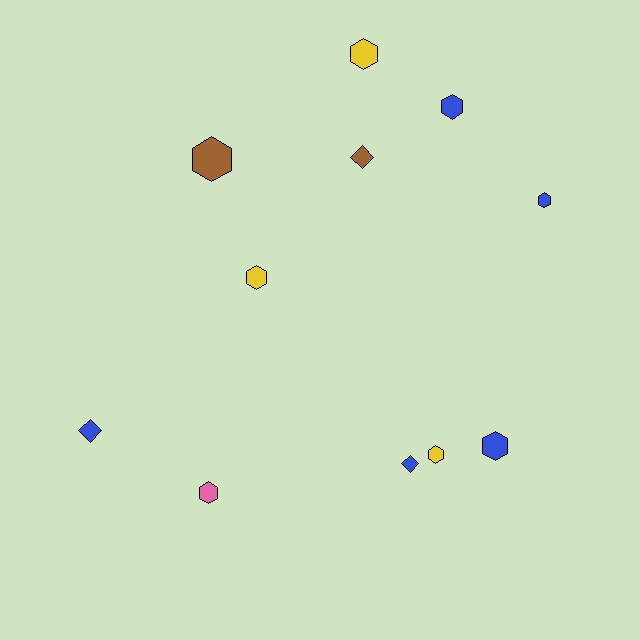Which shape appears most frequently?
Hexagon, with 8 objects.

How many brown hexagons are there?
There is 1 brown hexagon.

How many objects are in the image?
There are 11 objects.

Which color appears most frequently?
Blue, with 5 objects.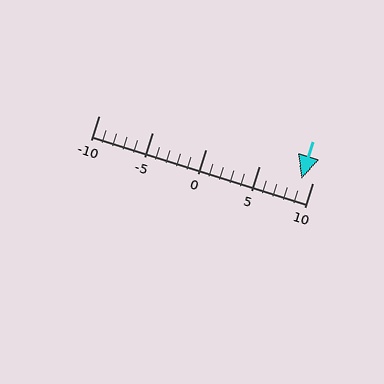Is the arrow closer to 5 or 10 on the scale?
The arrow is closer to 10.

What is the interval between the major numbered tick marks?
The major tick marks are spaced 5 units apart.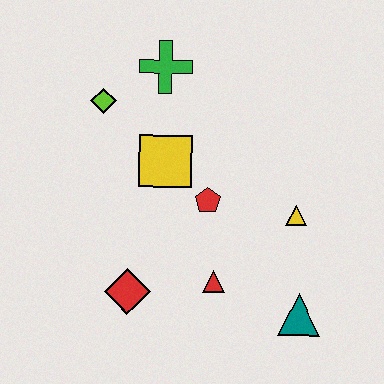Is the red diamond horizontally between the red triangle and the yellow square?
No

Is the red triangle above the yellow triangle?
No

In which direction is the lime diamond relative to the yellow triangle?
The lime diamond is to the left of the yellow triangle.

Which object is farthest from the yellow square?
The teal triangle is farthest from the yellow square.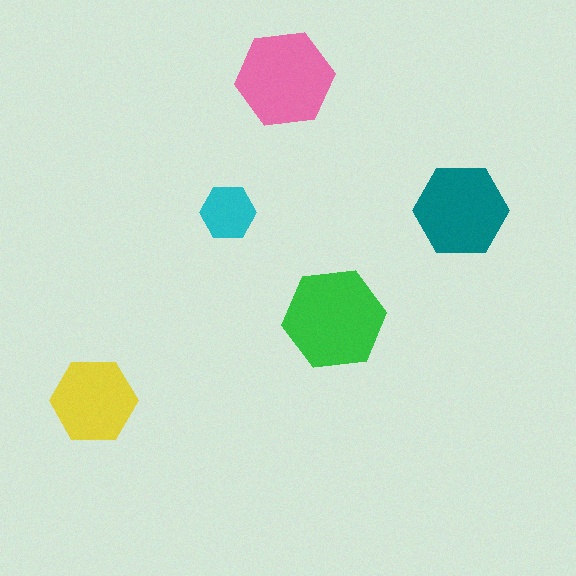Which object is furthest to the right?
The teal hexagon is rightmost.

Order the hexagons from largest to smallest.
the green one, the pink one, the teal one, the yellow one, the cyan one.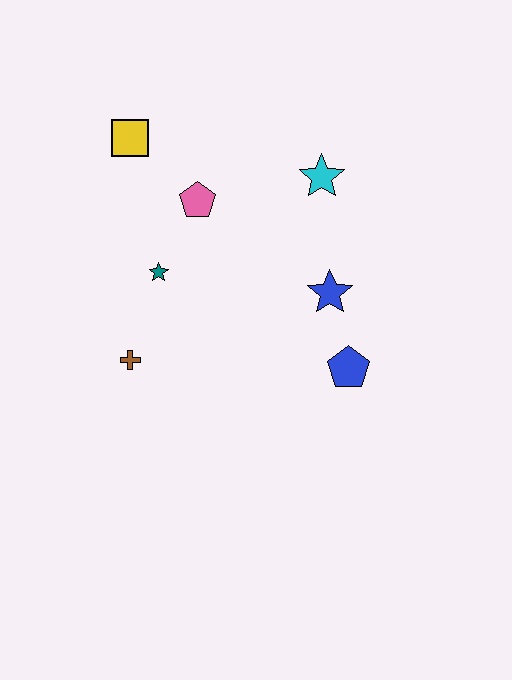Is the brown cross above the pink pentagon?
No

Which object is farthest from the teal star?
The blue pentagon is farthest from the teal star.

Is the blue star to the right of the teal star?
Yes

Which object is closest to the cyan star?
The blue star is closest to the cyan star.